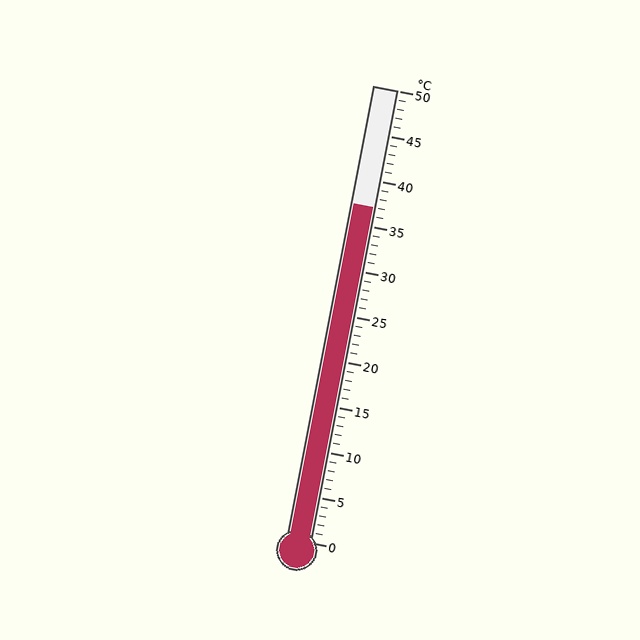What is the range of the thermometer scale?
The thermometer scale ranges from 0°C to 50°C.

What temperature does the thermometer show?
The thermometer shows approximately 37°C.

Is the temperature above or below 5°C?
The temperature is above 5°C.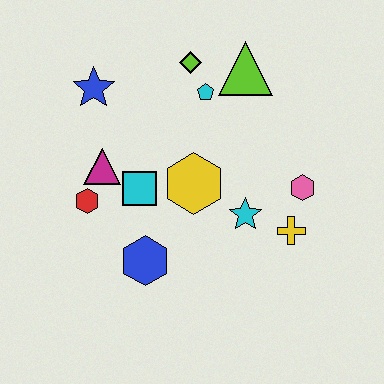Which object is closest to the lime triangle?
The cyan pentagon is closest to the lime triangle.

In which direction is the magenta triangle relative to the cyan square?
The magenta triangle is to the left of the cyan square.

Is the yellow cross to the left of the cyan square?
No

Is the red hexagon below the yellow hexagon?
Yes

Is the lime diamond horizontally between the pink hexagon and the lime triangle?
No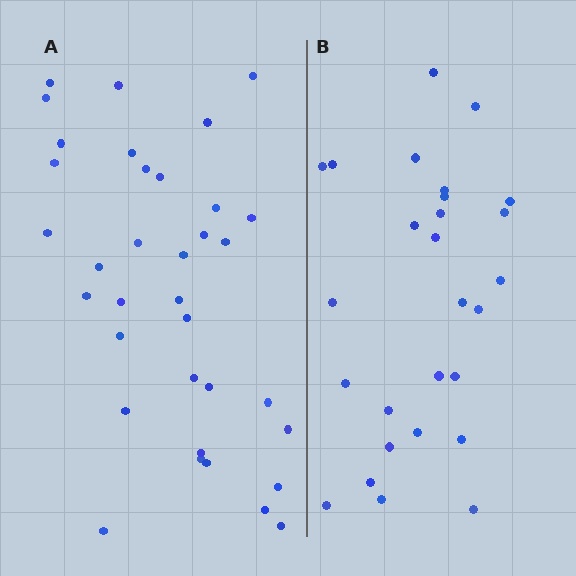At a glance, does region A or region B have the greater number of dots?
Region A (the left region) has more dots.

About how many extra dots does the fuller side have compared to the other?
Region A has roughly 8 or so more dots than region B.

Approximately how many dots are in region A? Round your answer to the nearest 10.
About 40 dots. (The exact count is 35, which rounds to 40.)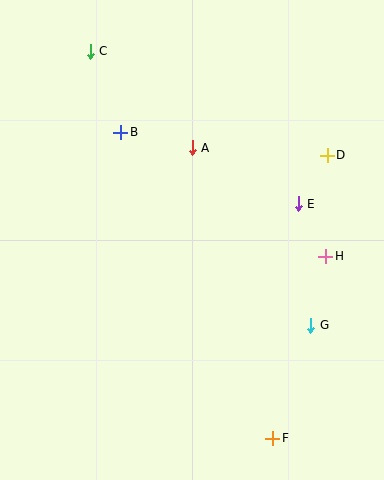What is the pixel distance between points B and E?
The distance between B and E is 191 pixels.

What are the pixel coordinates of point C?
Point C is at (90, 51).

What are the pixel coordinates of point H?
Point H is at (326, 256).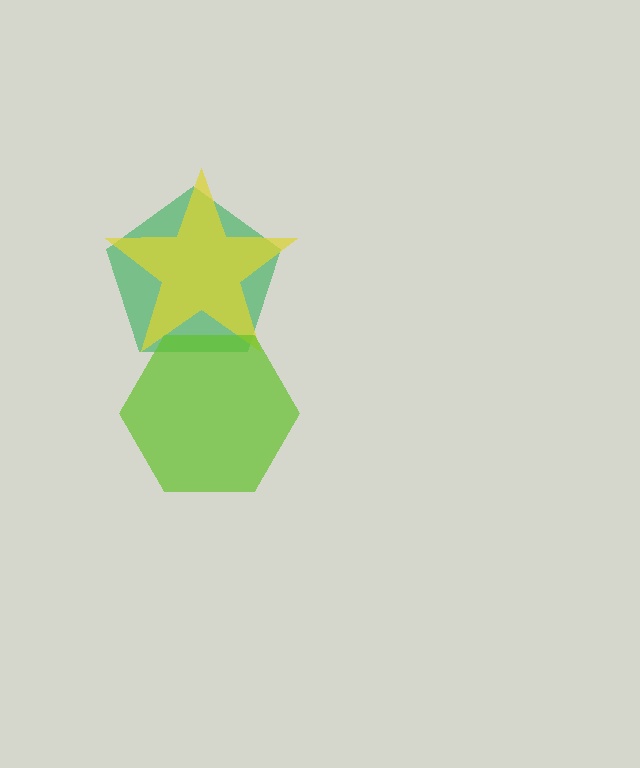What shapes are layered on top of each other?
The layered shapes are: a green pentagon, a yellow star, a lime hexagon.